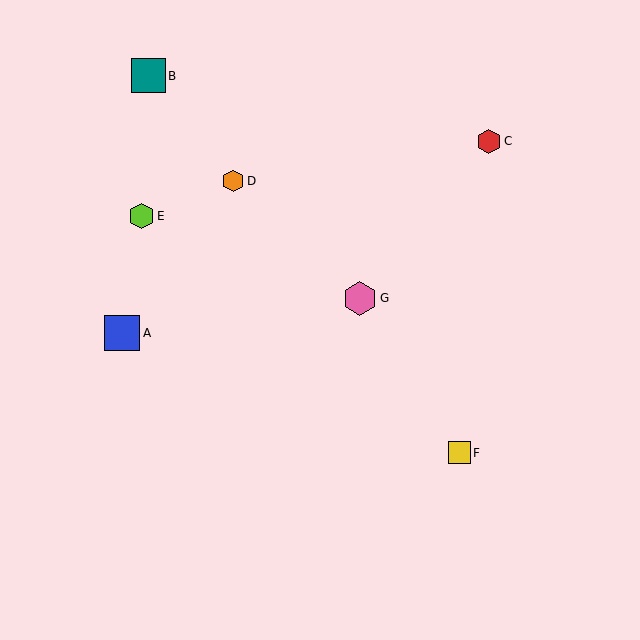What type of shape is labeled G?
Shape G is a pink hexagon.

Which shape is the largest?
The blue square (labeled A) is the largest.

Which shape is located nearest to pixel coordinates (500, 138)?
The red hexagon (labeled C) at (489, 141) is nearest to that location.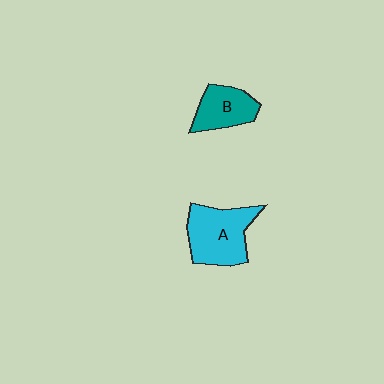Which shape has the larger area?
Shape A (cyan).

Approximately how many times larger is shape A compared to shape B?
Approximately 1.5 times.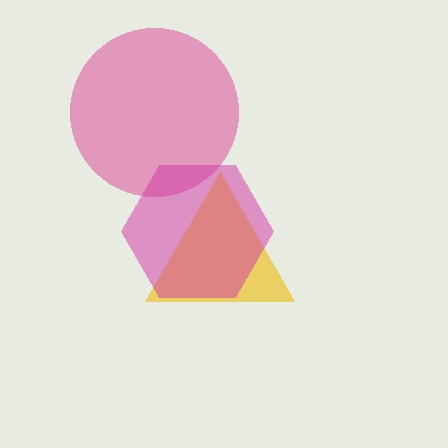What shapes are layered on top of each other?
The layered shapes are: a pink circle, a yellow triangle, a magenta hexagon.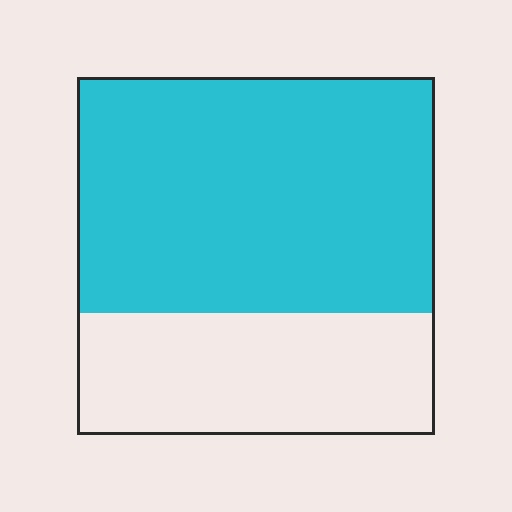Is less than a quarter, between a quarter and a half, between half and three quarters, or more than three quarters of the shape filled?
Between half and three quarters.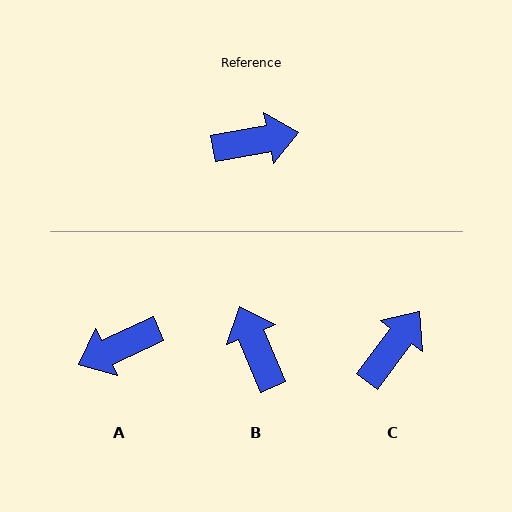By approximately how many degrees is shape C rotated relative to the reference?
Approximately 43 degrees counter-clockwise.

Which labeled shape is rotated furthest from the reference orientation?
A, about 166 degrees away.